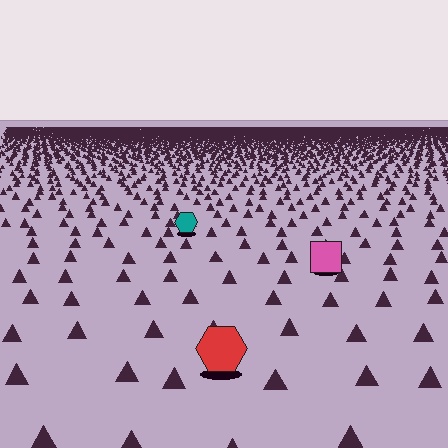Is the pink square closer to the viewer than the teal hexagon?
Yes. The pink square is closer — you can tell from the texture gradient: the ground texture is coarser near it.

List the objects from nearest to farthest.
From nearest to farthest: the red hexagon, the pink square, the teal hexagon.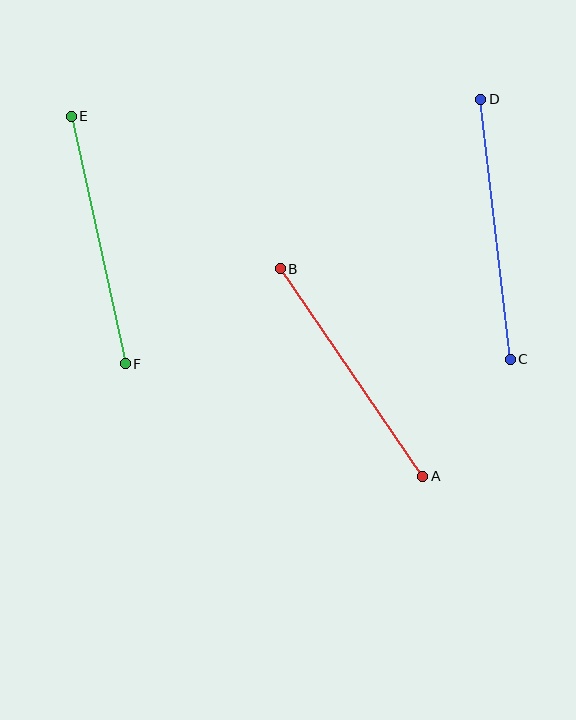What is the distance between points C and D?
The distance is approximately 262 pixels.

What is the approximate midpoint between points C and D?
The midpoint is at approximately (496, 229) pixels.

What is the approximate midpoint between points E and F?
The midpoint is at approximately (98, 240) pixels.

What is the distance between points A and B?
The distance is approximately 252 pixels.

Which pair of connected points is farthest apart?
Points C and D are farthest apart.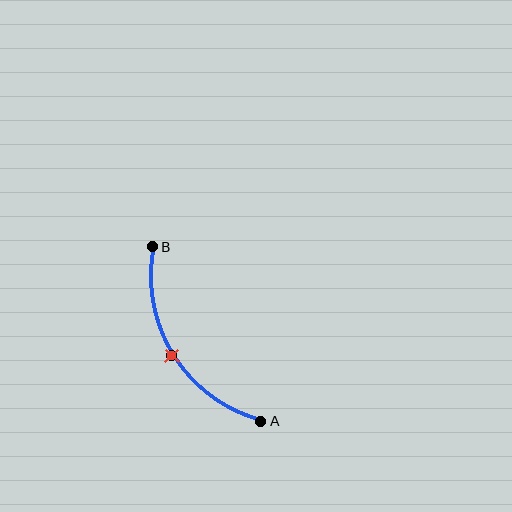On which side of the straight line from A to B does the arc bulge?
The arc bulges to the left of the straight line connecting A and B.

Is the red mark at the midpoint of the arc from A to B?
Yes. The red mark lies on the arc at equal arc-length from both A and B — it is the arc midpoint.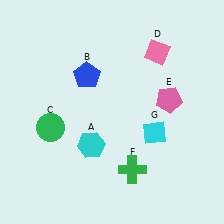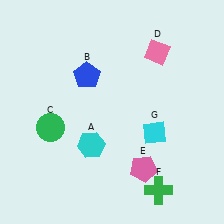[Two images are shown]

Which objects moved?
The objects that moved are: the pink pentagon (E), the green cross (F).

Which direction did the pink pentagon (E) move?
The pink pentagon (E) moved down.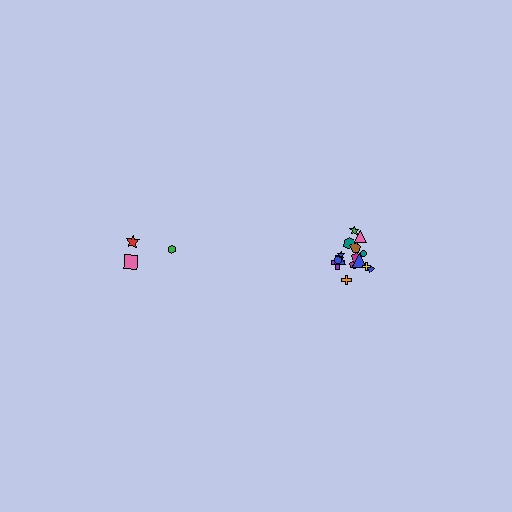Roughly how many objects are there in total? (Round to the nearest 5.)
Roughly 20 objects in total.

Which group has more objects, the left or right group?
The right group.